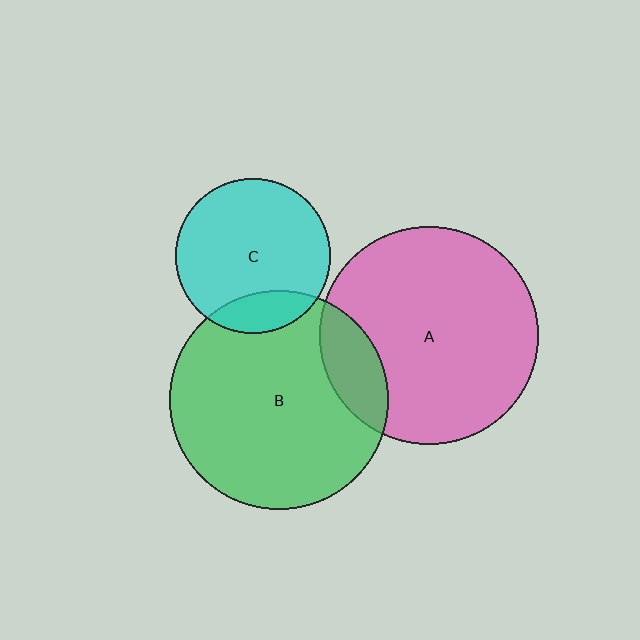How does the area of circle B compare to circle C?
Approximately 2.0 times.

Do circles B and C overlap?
Yes.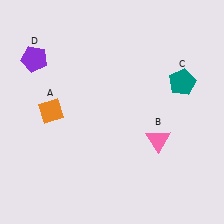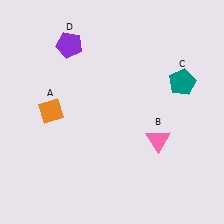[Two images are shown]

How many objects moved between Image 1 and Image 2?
1 object moved between the two images.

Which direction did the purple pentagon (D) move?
The purple pentagon (D) moved right.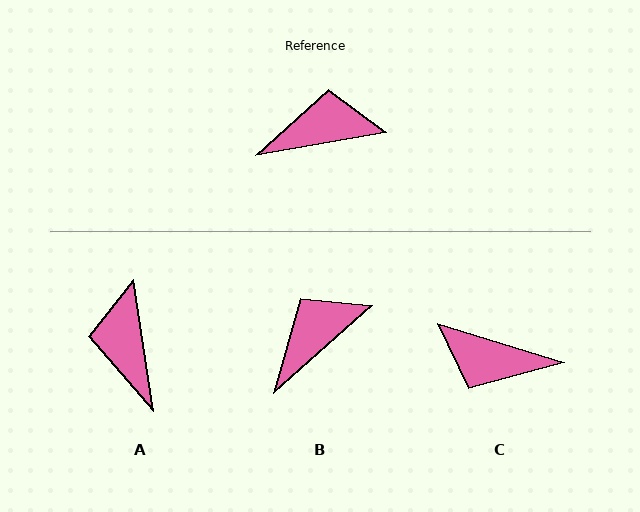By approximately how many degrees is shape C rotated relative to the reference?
Approximately 153 degrees counter-clockwise.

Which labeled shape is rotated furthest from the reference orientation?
C, about 153 degrees away.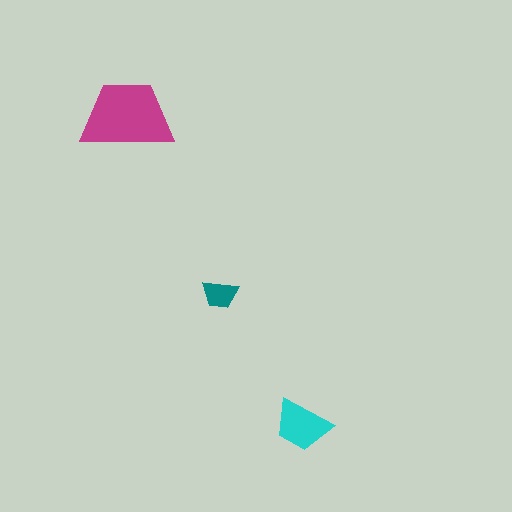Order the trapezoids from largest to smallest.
the magenta one, the cyan one, the teal one.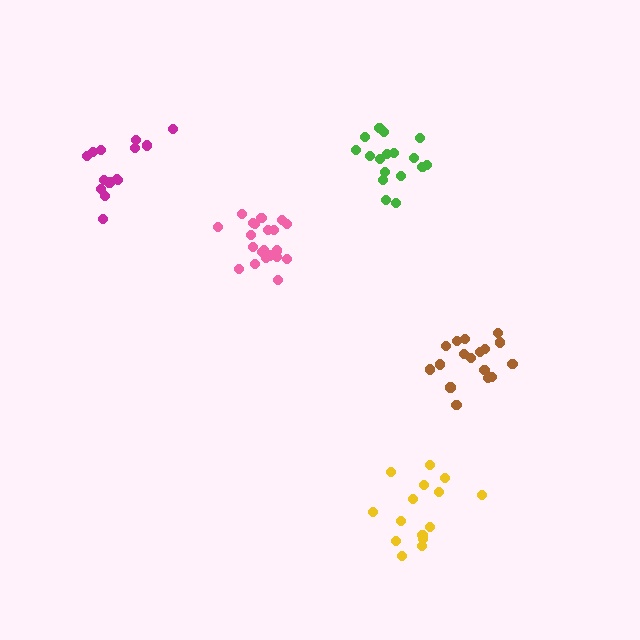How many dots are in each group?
Group 1: 21 dots, Group 2: 17 dots, Group 3: 17 dots, Group 4: 15 dots, Group 5: 15 dots (85 total).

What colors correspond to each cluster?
The clusters are colored: pink, green, brown, yellow, magenta.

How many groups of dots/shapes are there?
There are 5 groups.